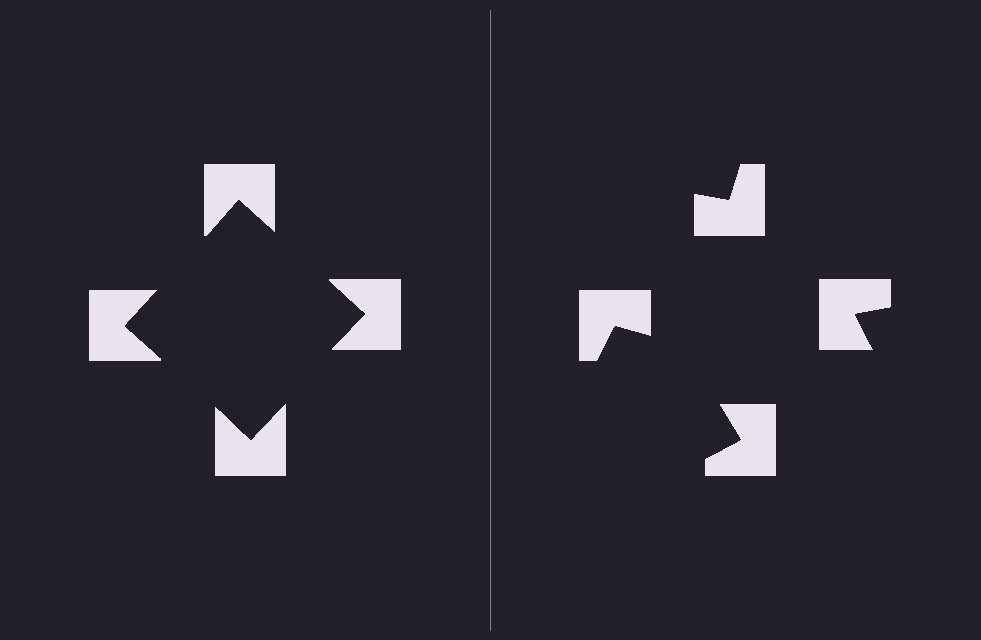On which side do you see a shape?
An illusory square appears on the left side. On the right side the wedge cuts are rotated, so no coherent shape forms.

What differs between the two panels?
The notched squares are positioned identically on both sides; only the wedge orientations differ. On the left they align to a square; on the right they are misaligned.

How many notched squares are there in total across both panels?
8 — 4 on each side.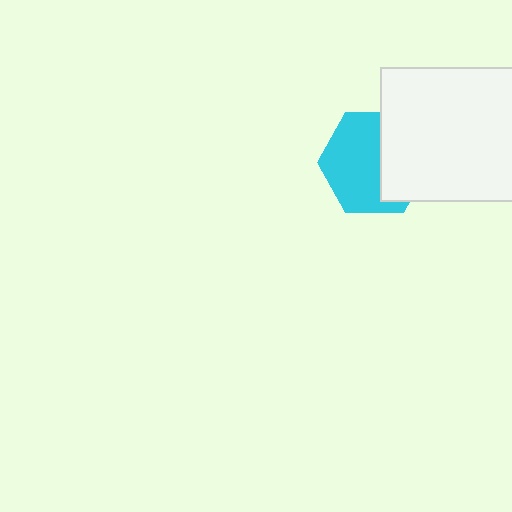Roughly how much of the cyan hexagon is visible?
About half of it is visible (roughly 59%).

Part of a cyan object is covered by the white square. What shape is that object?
It is a hexagon.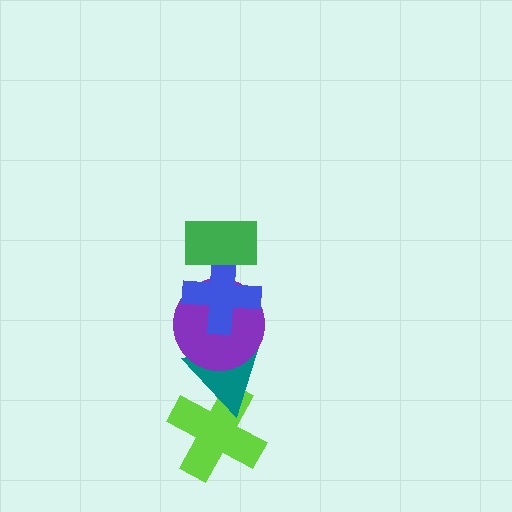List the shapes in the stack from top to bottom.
From top to bottom: the green rectangle, the blue cross, the purple circle, the teal triangle, the lime cross.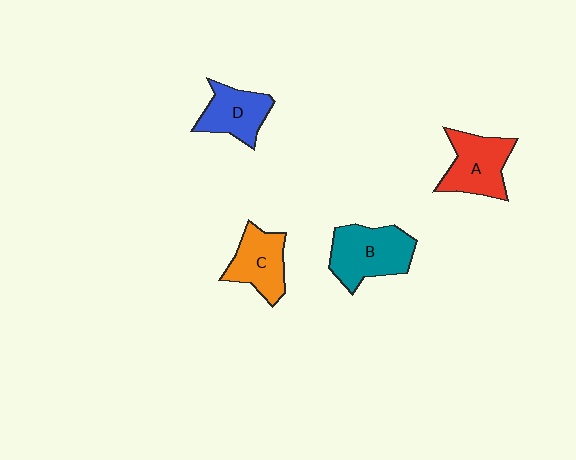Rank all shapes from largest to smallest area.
From largest to smallest: B (teal), A (red), C (orange), D (blue).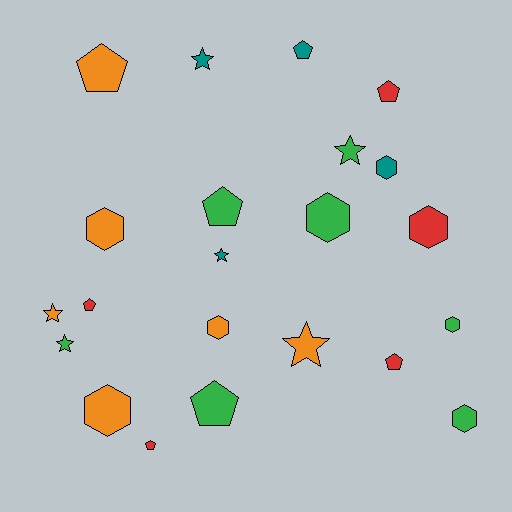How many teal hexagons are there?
There is 1 teal hexagon.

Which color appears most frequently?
Green, with 7 objects.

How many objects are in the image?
There are 22 objects.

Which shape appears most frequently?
Pentagon, with 8 objects.